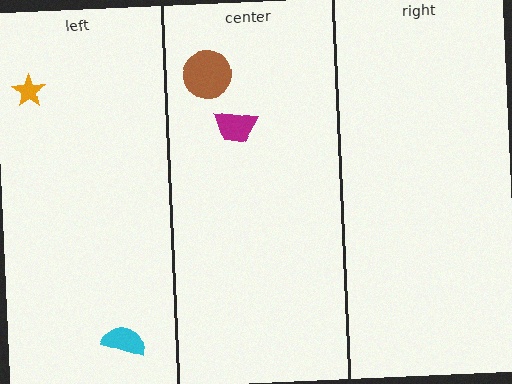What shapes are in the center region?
The magenta trapezoid, the brown circle.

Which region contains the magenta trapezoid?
The center region.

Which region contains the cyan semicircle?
The left region.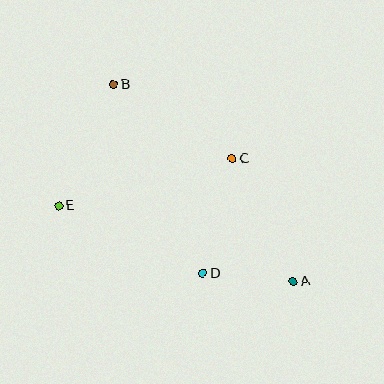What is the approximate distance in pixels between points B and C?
The distance between B and C is approximately 140 pixels.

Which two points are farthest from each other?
Points A and B are farthest from each other.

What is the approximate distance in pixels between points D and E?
The distance between D and E is approximately 159 pixels.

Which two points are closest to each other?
Points A and D are closest to each other.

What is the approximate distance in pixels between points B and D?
The distance between B and D is approximately 209 pixels.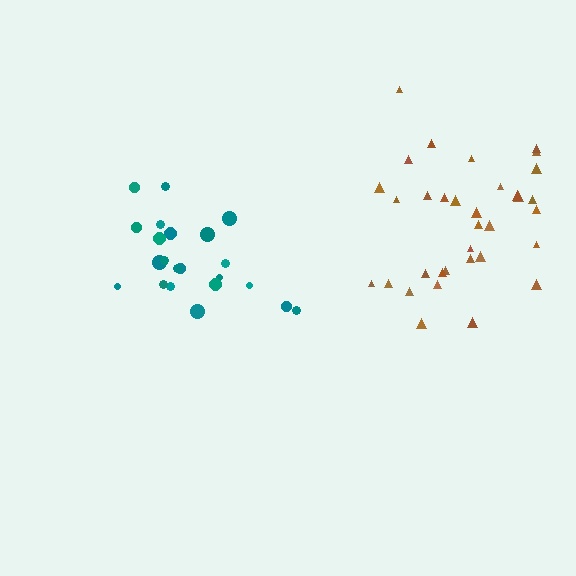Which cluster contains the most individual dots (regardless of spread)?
Brown (35).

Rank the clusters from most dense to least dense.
brown, teal.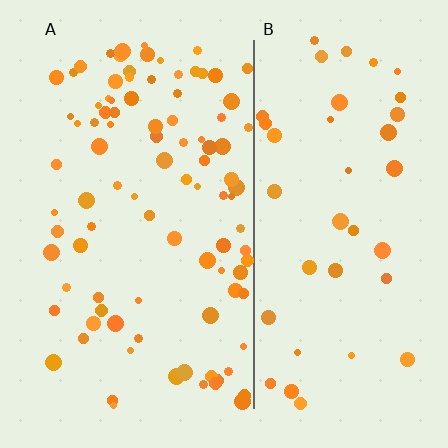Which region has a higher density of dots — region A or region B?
A (the left).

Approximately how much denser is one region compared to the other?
Approximately 2.3× — region A over region B.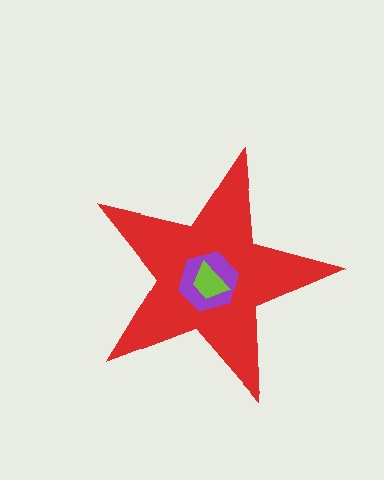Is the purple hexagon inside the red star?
Yes.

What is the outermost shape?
The red star.